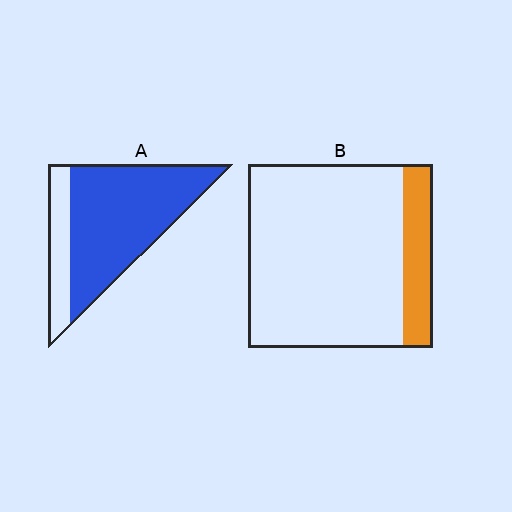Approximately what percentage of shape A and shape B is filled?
A is approximately 80% and B is approximately 15%.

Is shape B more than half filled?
No.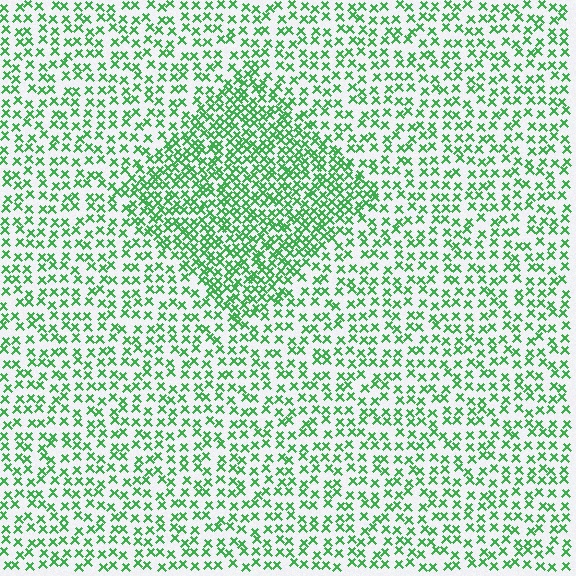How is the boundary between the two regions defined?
The boundary is defined by a change in element density (approximately 1.9x ratio). All elements are the same color, size, and shape.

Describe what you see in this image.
The image contains small green elements arranged at two different densities. A diamond-shaped region is visible where the elements are more densely packed than the surrounding area.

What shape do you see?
I see a diamond.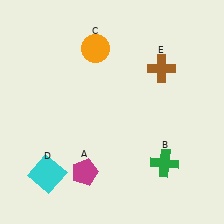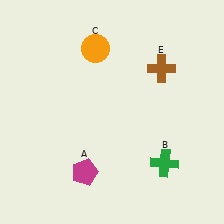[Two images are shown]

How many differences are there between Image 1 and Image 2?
There is 1 difference between the two images.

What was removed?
The cyan square (D) was removed in Image 2.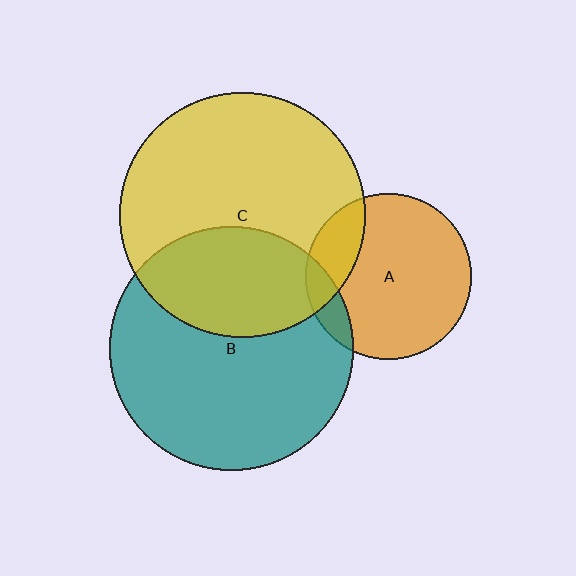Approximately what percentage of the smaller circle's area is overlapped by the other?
Approximately 35%.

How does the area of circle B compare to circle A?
Approximately 2.2 times.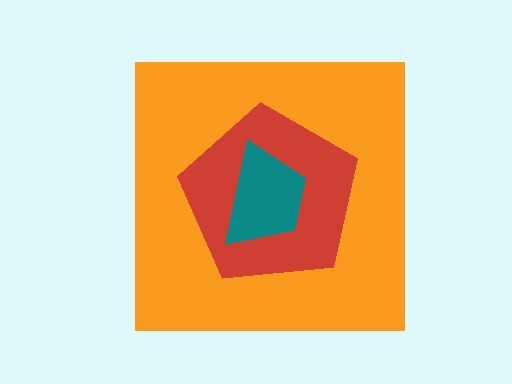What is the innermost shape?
The teal trapezoid.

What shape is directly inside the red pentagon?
The teal trapezoid.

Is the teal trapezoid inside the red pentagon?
Yes.